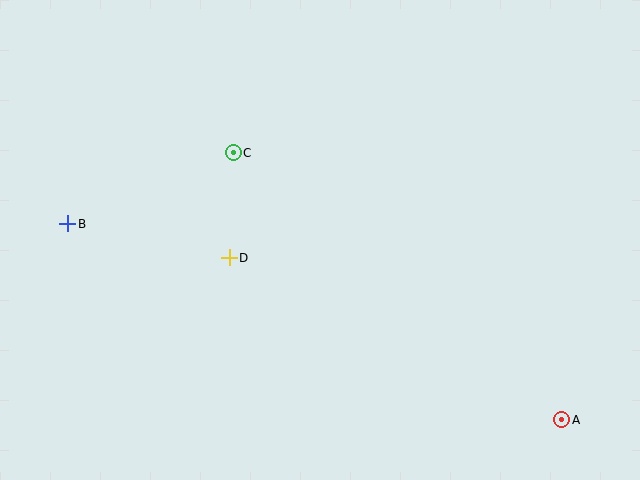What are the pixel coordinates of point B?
Point B is at (68, 224).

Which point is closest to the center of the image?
Point D at (229, 258) is closest to the center.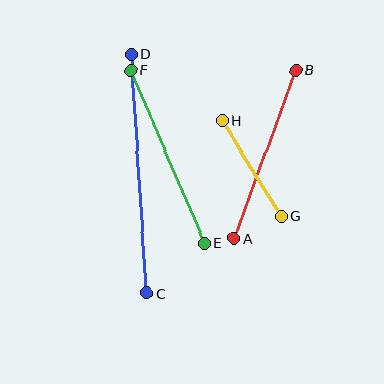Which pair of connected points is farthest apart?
Points C and D are farthest apart.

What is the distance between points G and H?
The distance is approximately 112 pixels.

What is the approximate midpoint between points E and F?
The midpoint is at approximately (168, 157) pixels.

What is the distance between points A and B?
The distance is approximately 179 pixels.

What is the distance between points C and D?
The distance is approximately 239 pixels.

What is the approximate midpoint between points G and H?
The midpoint is at approximately (251, 168) pixels.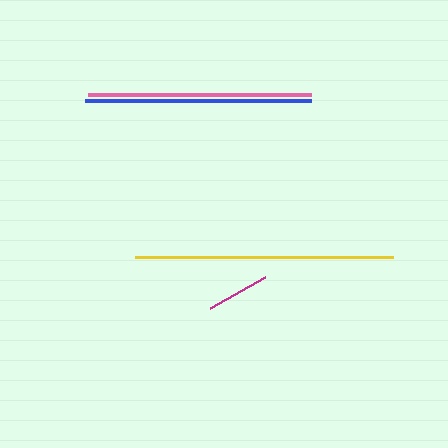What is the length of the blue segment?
The blue segment is approximately 226 pixels long.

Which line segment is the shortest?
The magenta line is the shortest at approximately 63 pixels.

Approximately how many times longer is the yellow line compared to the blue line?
The yellow line is approximately 1.1 times the length of the blue line.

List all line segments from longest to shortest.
From longest to shortest: yellow, blue, pink, magenta.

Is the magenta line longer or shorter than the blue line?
The blue line is longer than the magenta line.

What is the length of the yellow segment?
The yellow segment is approximately 258 pixels long.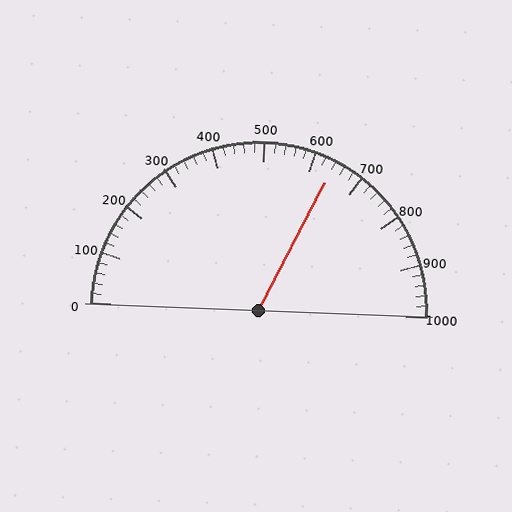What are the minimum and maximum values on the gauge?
The gauge ranges from 0 to 1000.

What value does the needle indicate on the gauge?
The needle indicates approximately 640.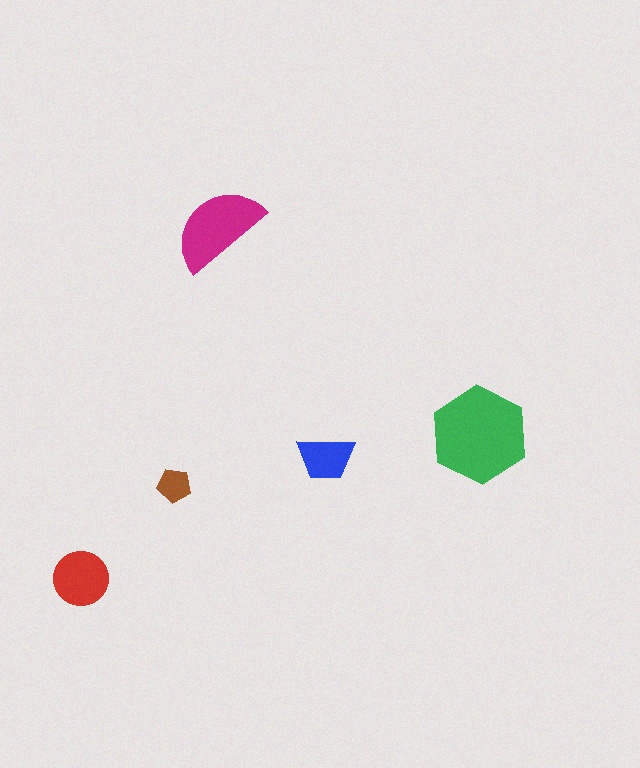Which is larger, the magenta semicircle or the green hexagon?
The green hexagon.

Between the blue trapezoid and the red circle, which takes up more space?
The red circle.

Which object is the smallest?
The brown pentagon.